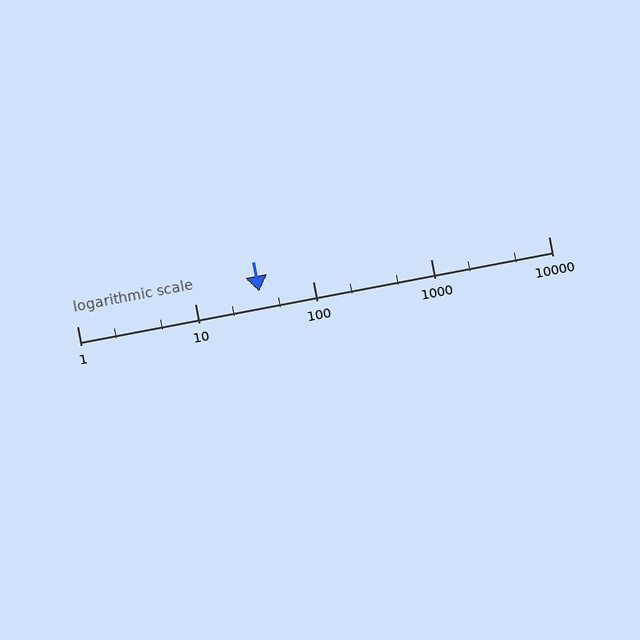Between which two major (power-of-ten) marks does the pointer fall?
The pointer is between 10 and 100.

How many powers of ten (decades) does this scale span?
The scale spans 4 decades, from 1 to 10000.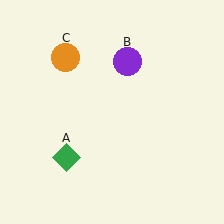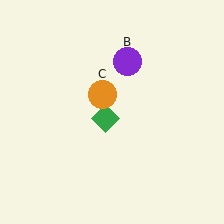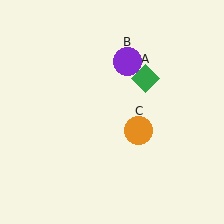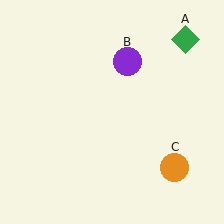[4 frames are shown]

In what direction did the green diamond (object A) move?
The green diamond (object A) moved up and to the right.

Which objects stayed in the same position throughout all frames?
Purple circle (object B) remained stationary.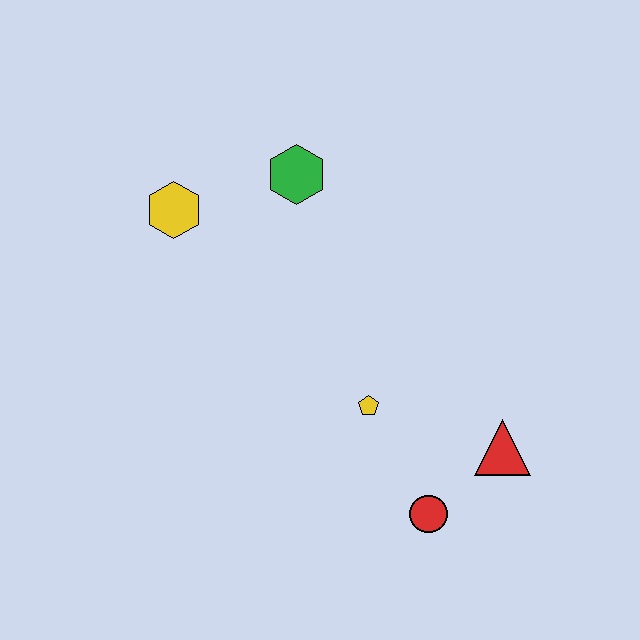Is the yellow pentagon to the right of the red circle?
No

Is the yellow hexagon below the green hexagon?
Yes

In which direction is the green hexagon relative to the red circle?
The green hexagon is above the red circle.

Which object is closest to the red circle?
The red triangle is closest to the red circle.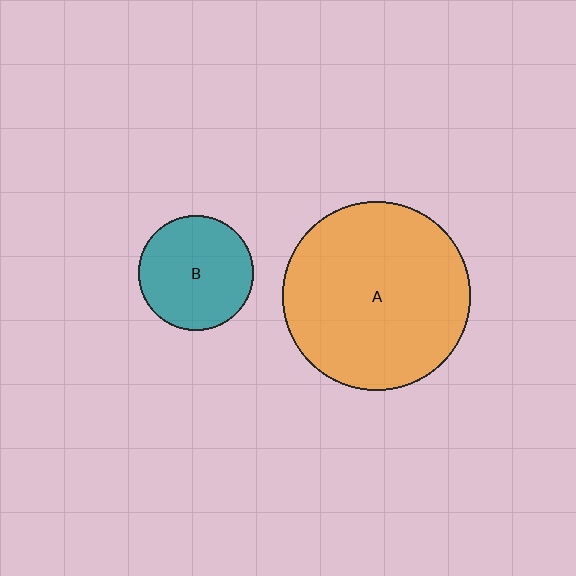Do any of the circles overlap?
No, none of the circles overlap.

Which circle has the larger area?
Circle A (orange).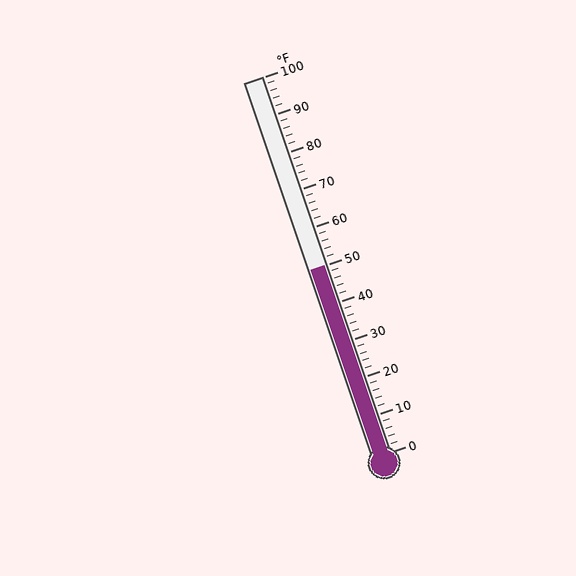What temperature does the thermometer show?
The thermometer shows approximately 50°F.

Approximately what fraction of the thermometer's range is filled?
The thermometer is filled to approximately 50% of its range.